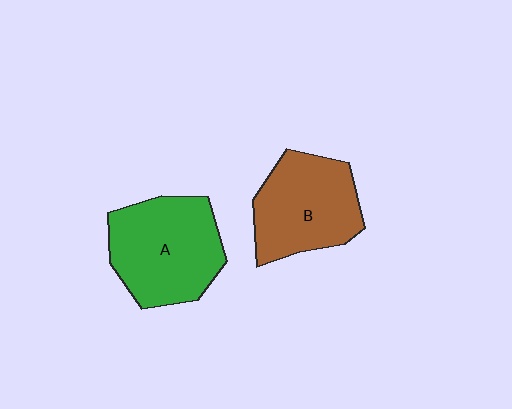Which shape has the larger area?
Shape A (green).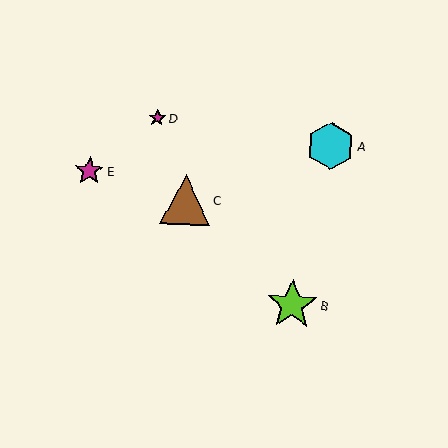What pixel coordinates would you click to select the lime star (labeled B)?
Click at (292, 305) to select the lime star B.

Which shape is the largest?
The lime star (labeled B) is the largest.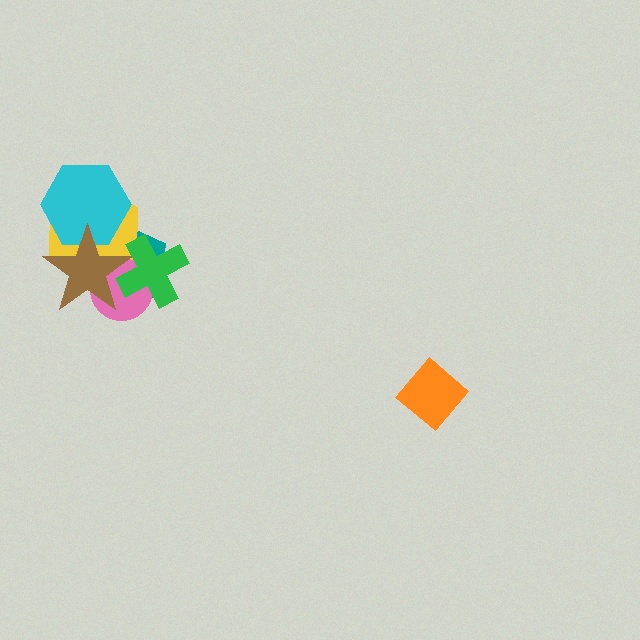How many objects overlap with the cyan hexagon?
3 objects overlap with the cyan hexagon.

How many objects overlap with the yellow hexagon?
5 objects overlap with the yellow hexagon.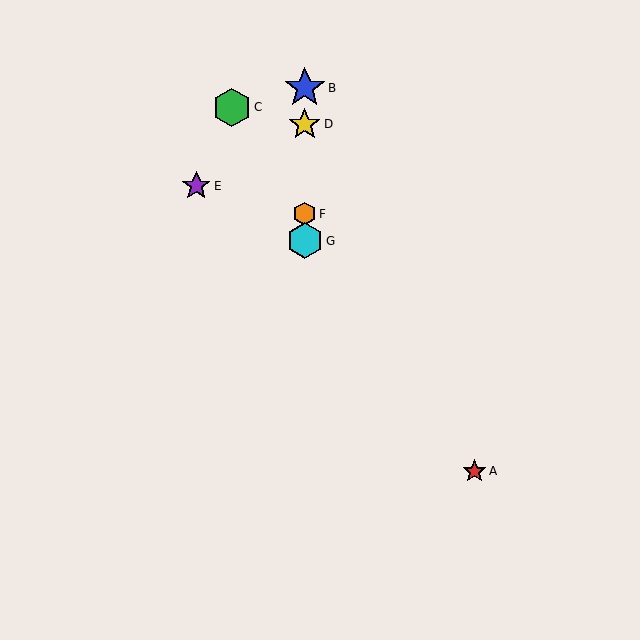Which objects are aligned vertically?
Objects B, D, F, G are aligned vertically.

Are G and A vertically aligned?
No, G is at x≈305 and A is at x≈474.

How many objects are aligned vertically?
4 objects (B, D, F, G) are aligned vertically.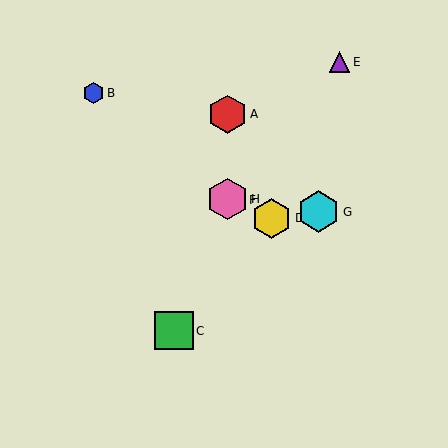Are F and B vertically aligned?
No, F is at x≈227 and B is at x≈94.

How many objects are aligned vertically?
3 objects (A, F, H) are aligned vertically.